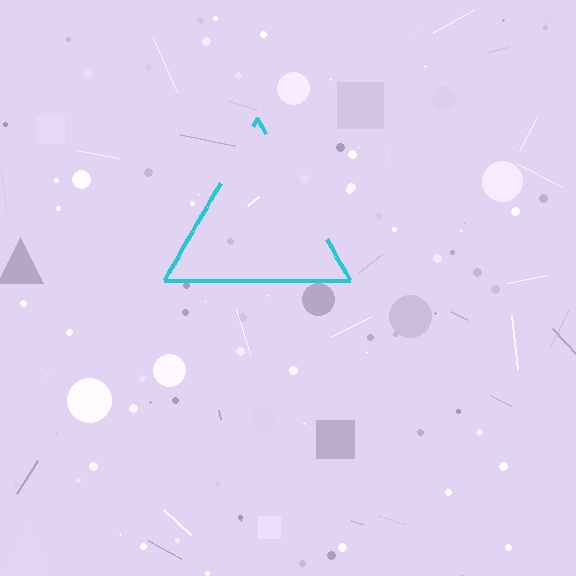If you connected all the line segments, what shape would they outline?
They would outline a triangle.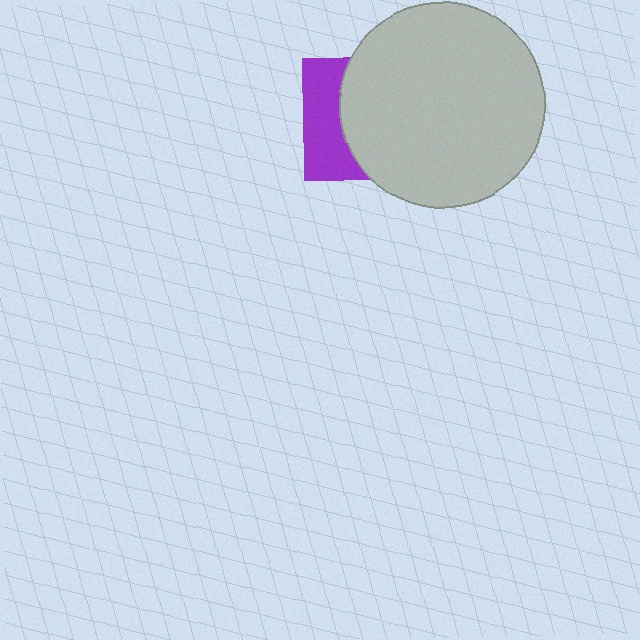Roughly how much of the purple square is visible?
A small part of it is visible (roughly 35%).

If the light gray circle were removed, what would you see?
You would see the complete purple square.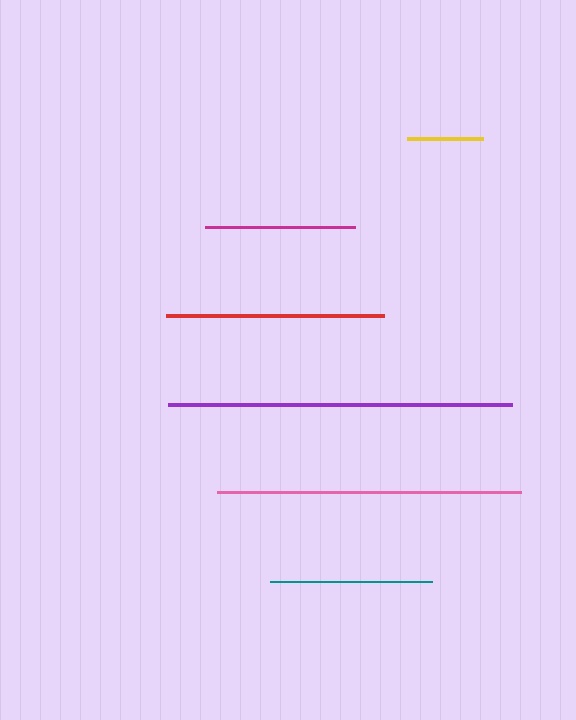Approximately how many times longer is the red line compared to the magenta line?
The red line is approximately 1.5 times the length of the magenta line.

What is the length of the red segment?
The red segment is approximately 218 pixels long.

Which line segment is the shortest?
The yellow line is the shortest at approximately 76 pixels.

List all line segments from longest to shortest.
From longest to shortest: purple, pink, red, teal, magenta, yellow.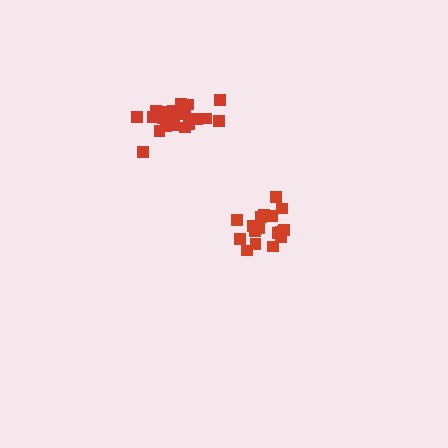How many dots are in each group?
Group 1: 20 dots, Group 2: 19 dots (39 total).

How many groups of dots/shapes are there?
There are 2 groups.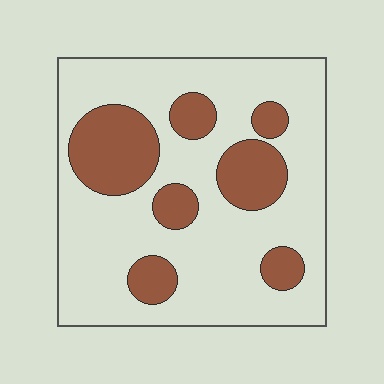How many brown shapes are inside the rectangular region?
7.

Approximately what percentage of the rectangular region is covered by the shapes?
Approximately 25%.